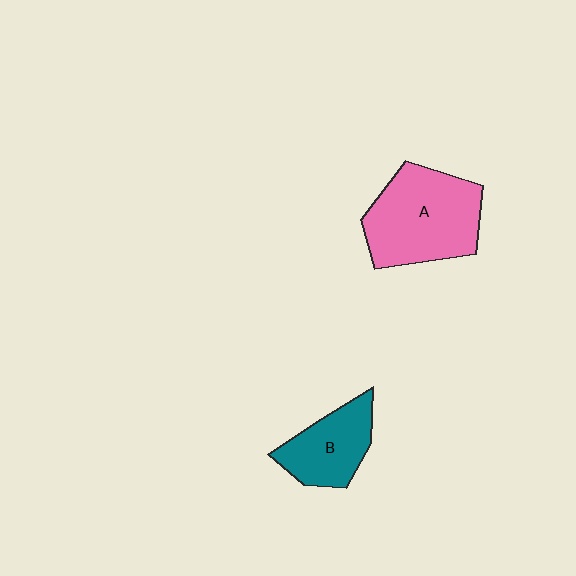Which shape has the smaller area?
Shape B (teal).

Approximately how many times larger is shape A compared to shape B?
Approximately 1.6 times.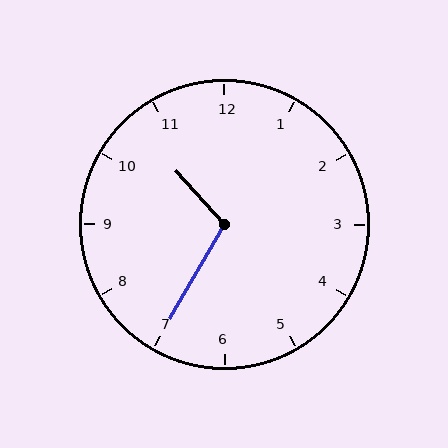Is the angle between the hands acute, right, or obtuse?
It is obtuse.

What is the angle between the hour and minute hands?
Approximately 108 degrees.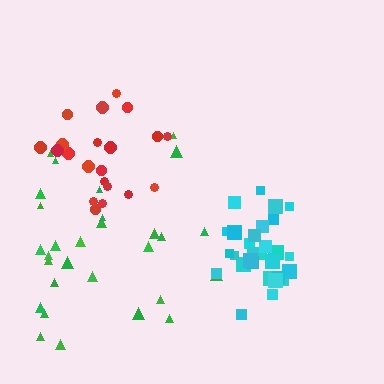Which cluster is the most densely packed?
Cyan.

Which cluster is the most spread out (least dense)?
Green.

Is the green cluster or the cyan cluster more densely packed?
Cyan.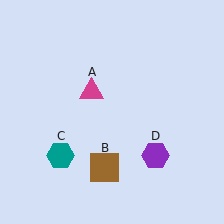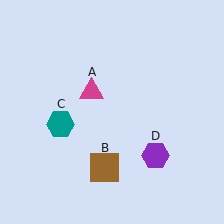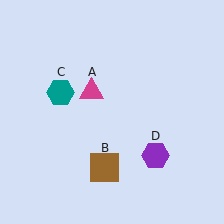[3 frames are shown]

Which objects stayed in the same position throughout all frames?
Magenta triangle (object A) and brown square (object B) and purple hexagon (object D) remained stationary.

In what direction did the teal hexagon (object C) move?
The teal hexagon (object C) moved up.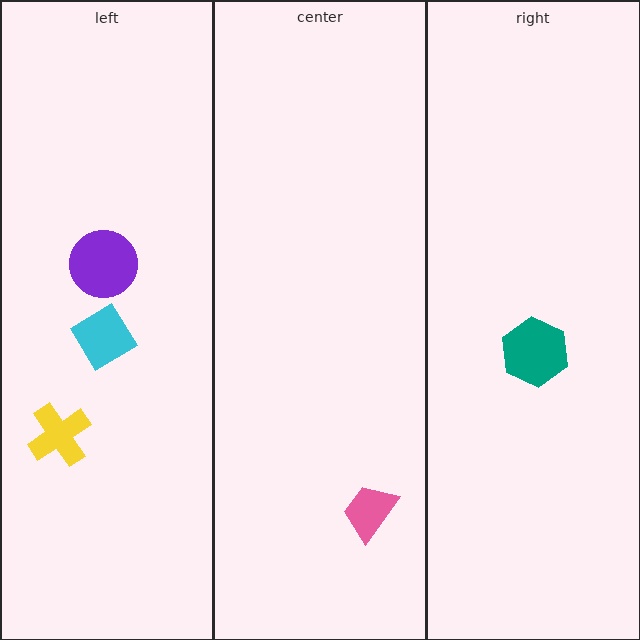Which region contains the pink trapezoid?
The center region.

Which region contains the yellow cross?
The left region.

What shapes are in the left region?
The yellow cross, the cyan diamond, the purple circle.